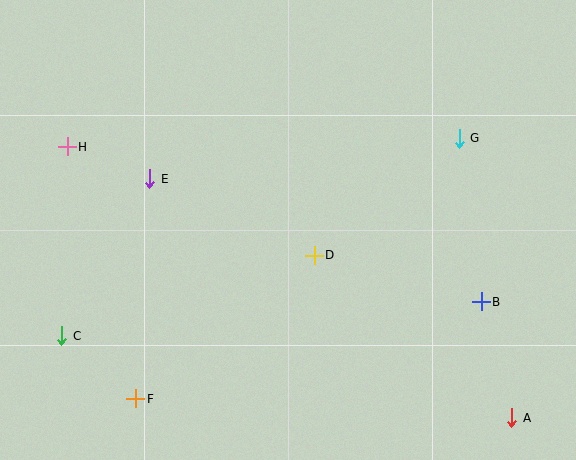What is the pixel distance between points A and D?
The distance between A and D is 256 pixels.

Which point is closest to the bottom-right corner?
Point A is closest to the bottom-right corner.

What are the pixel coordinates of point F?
Point F is at (136, 399).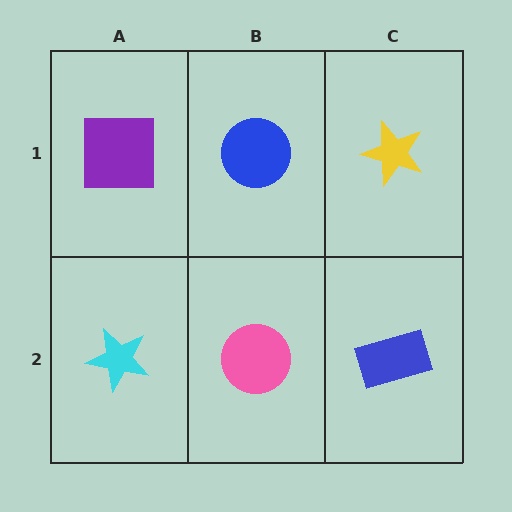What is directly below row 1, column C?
A blue rectangle.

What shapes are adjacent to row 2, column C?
A yellow star (row 1, column C), a pink circle (row 2, column B).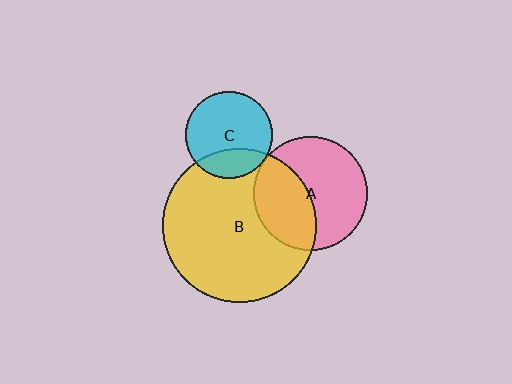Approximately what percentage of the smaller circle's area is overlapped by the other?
Approximately 40%.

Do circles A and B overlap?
Yes.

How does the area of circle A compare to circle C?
Approximately 1.7 times.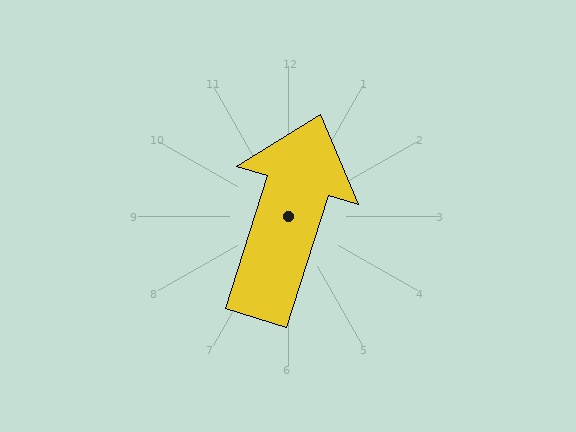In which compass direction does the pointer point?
North.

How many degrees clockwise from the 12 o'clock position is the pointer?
Approximately 18 degrees.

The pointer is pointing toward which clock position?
Roughly 1 o'clock.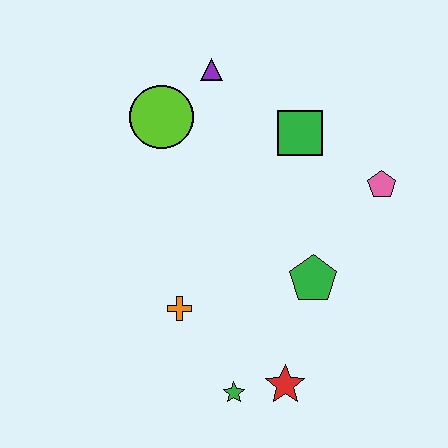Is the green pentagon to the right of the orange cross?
Yes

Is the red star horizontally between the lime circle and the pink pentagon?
Yes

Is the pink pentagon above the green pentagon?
Yes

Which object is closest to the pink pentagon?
The green square is closest to the pink pentagon.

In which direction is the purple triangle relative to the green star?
The purple triangle is above the green star.